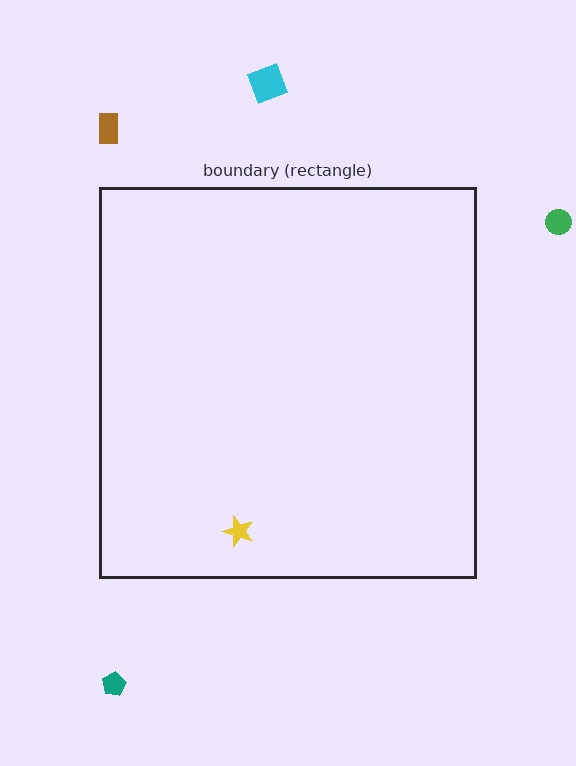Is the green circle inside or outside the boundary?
Outside.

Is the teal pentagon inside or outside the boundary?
Outside.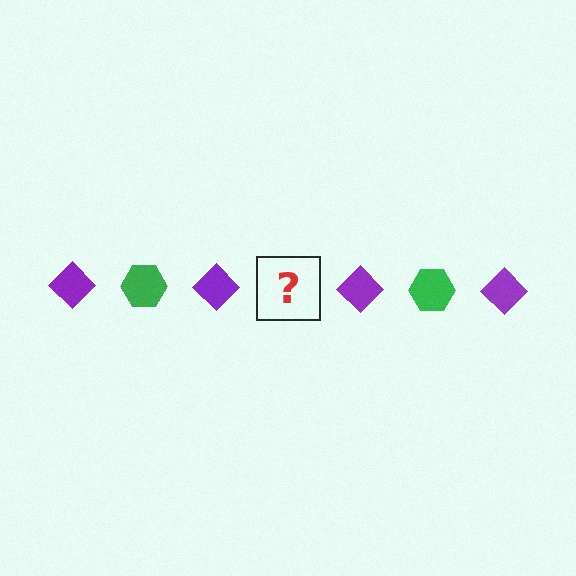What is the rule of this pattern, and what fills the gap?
The rule is that the pattern alternates between purple diamond and green hexagon. The gap should be filled with a green hexagon.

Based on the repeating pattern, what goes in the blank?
The blank should be a green hexagon.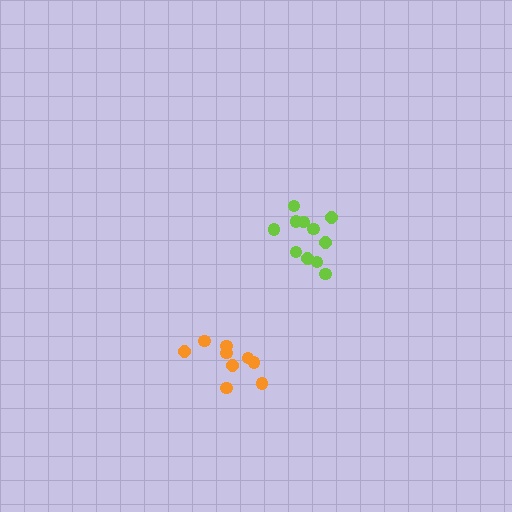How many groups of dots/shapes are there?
There are 2 groups.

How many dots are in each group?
Group 1: 11 dots, Group 2: 9 dots (20 total).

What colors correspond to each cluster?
The clusters are colored: lime, orange.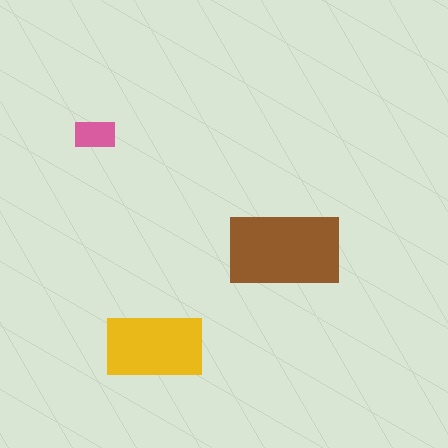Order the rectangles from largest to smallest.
the brown one, the yellow one, the pink one.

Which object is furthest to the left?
The pink rectangle is leftmost.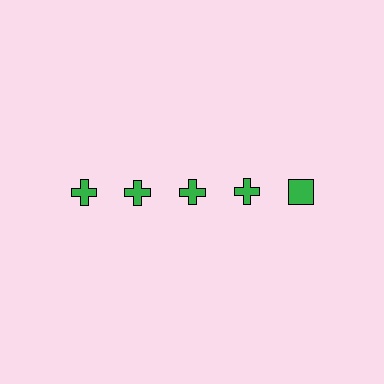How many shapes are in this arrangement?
There are 5 shapes arranged in a grid pattern.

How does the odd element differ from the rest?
It has a different shape: square instead of cross.